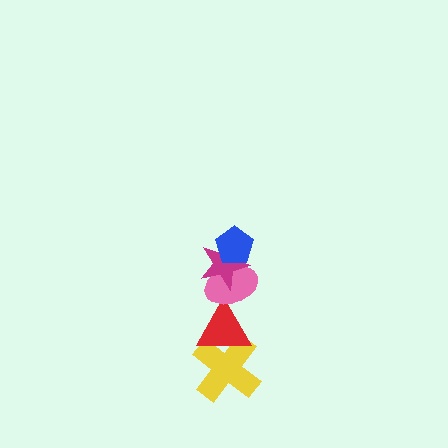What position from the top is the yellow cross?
The yellow cross is 5th from the top.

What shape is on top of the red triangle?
The pink ellipse is on top of the red triangle.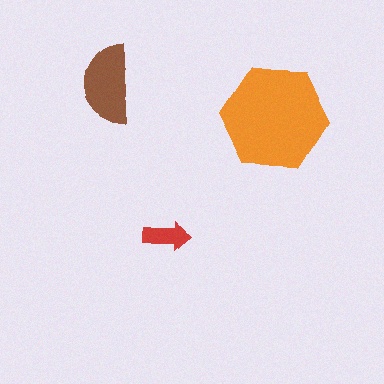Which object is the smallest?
The red arrow.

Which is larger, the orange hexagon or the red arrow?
The orange hexagon.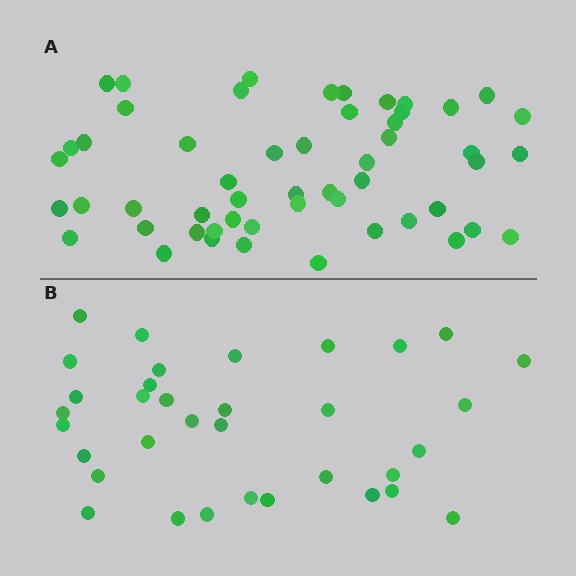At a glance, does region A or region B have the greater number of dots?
Region A (the top region) has more dots.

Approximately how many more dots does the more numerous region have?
Region A has approximately 20 more dots than region B.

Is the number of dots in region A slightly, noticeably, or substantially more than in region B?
Region A has substantially more. The ratio is roughly 1.6 to 1.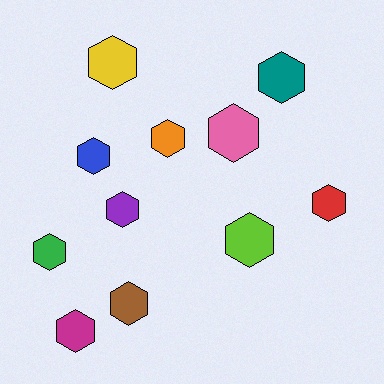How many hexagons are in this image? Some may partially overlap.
There are 11 hexagons.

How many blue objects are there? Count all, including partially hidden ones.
There is 1 blue object.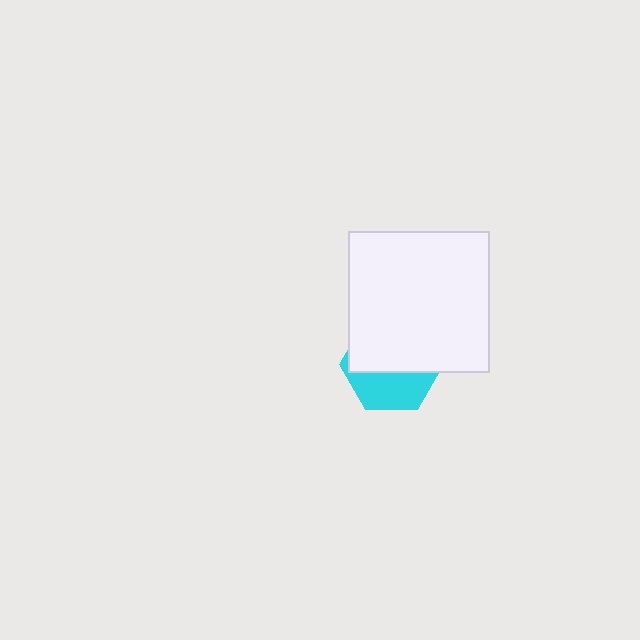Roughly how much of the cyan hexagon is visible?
A small part of it is visible (roughly 39%).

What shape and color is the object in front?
The object in front is a white square.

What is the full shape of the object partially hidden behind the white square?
The partially hidden object is a cyan hexagon.